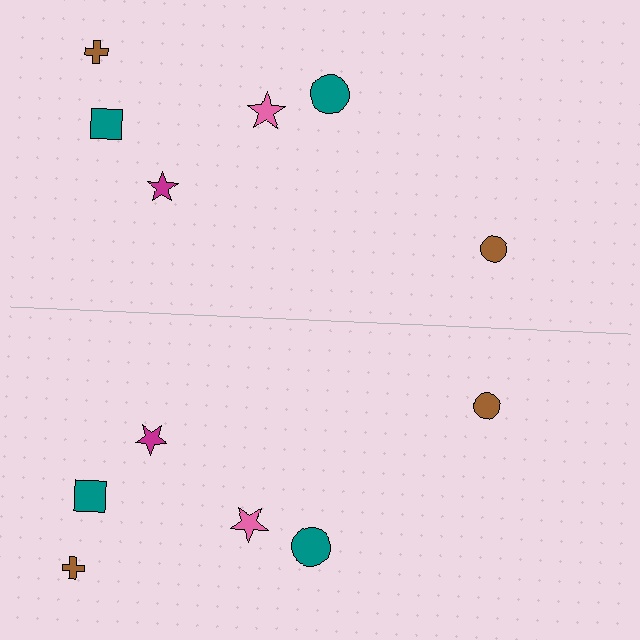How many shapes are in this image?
There are 12 shapes in this image.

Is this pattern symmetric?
Yes, this pattern has bilateral (reflection) symmetry.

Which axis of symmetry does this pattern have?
The pattern has a horizontal axis of symmetry running through the center of the image.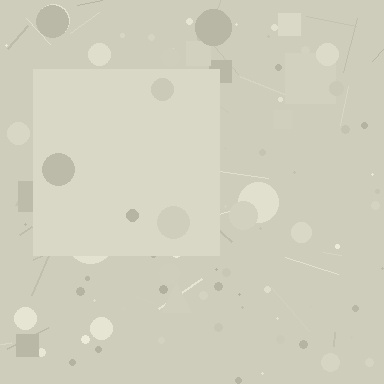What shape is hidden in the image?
A square is hidden in the image.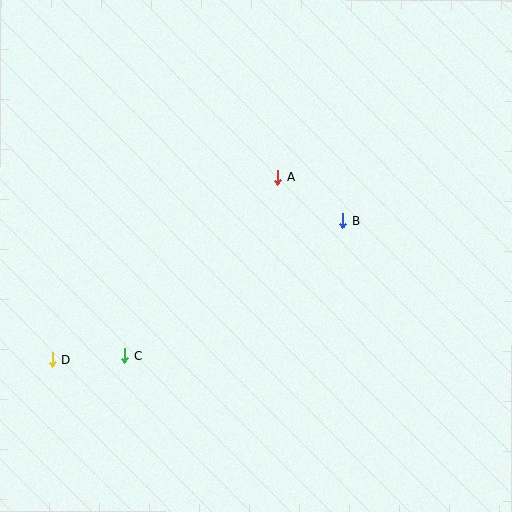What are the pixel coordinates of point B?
Point B is at (343, 221).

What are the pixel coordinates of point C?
Point C is at (125, 356).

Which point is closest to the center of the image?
Point A at (278, 177) is closest to the center.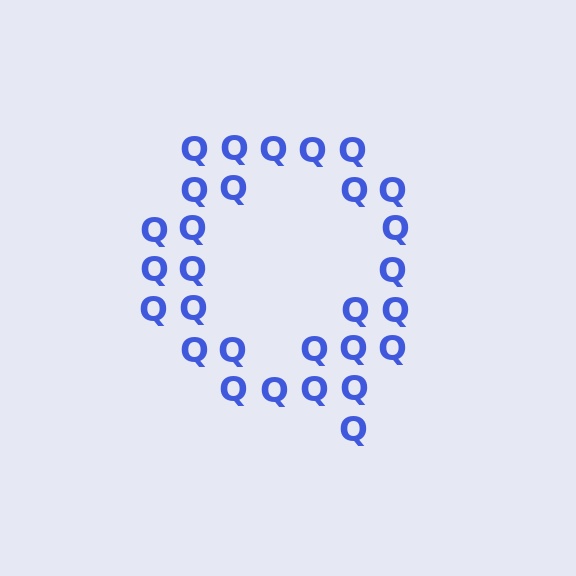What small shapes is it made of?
It is made of small letter Q's.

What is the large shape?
The large shape is the letter Q.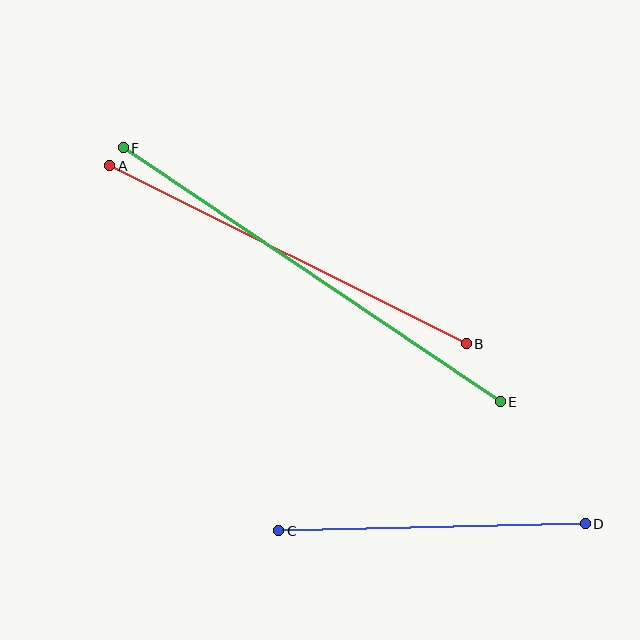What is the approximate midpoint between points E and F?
The midpoint is at approximately (312, 275) pixels.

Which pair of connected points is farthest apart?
Points E and F are farthest apart.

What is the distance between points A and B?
The distance is approximately 398 pixels.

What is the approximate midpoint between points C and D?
The midpoint is at approximately (432, 527) pixels.